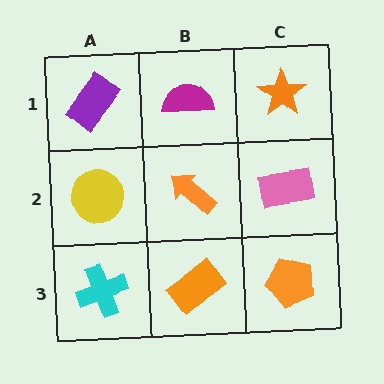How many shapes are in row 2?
3 shapes.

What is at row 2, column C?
A pink rectangle.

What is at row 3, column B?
An orange rectangle.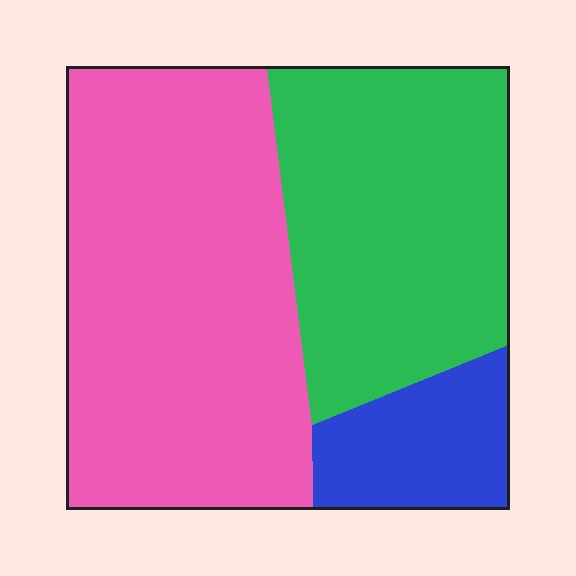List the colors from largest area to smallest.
From largest to smallest: pink, green, blue.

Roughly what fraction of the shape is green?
Green takes up between a quarter and a half of the shape.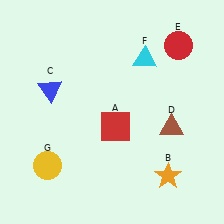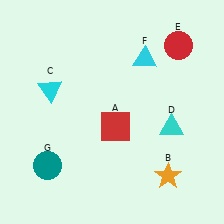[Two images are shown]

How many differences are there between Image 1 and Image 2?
There are 3 differences between the two images.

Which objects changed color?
C changed from blue to cyan. D changed from brown to cyan. G changed from yellow to teal.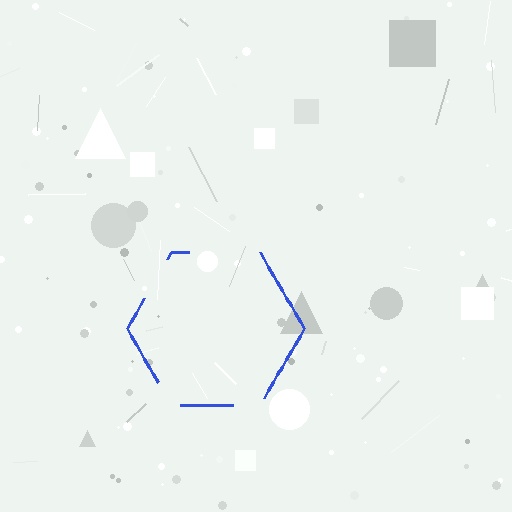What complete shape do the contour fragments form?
The contour fragments form a hexagon.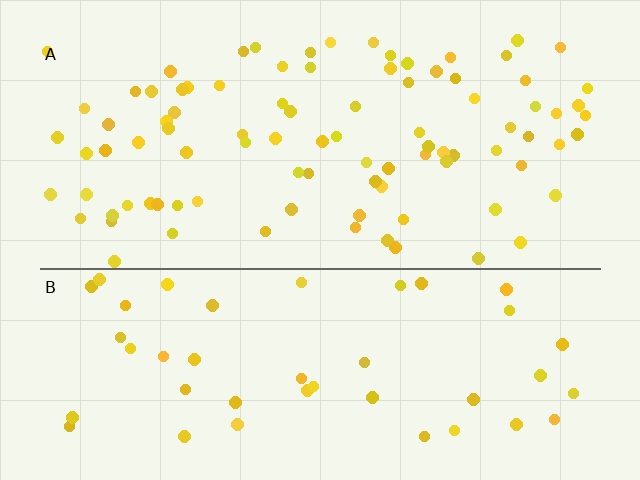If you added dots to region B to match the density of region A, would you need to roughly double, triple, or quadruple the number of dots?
Approximately double.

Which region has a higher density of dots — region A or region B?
A (the top).